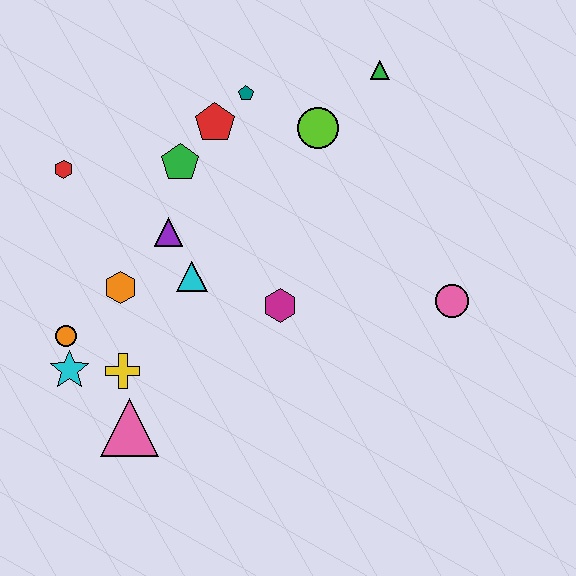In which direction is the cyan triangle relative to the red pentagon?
The cyan triangle is below the red pentagon.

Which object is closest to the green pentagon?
The red pentagon is closest to the green pentagon.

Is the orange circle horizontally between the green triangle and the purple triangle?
No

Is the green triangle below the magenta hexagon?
No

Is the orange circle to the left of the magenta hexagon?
Yes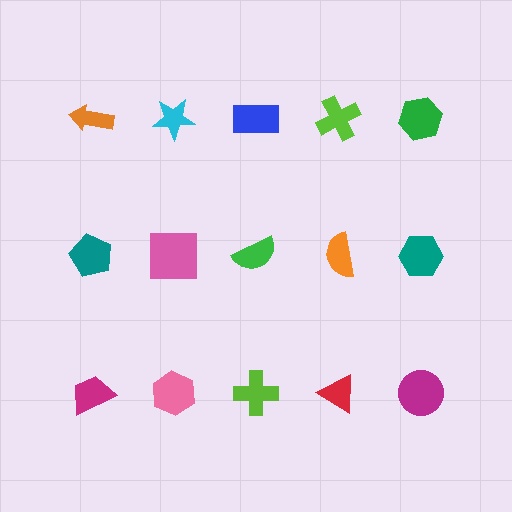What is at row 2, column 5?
A teal hexagon.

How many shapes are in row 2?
5 shapes.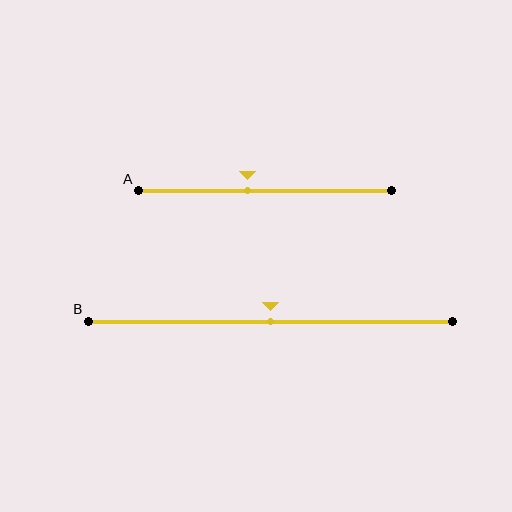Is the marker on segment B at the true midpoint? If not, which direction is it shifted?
Yes, the marker on segment B is at the true midpoint.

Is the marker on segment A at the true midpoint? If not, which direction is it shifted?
No, the marker on segment A is shifted to the left by about 7% of the segment length.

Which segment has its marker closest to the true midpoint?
Segment B has its marker closest to the true midpoint.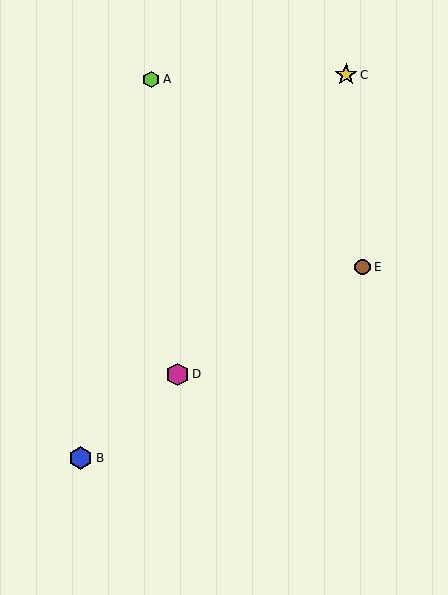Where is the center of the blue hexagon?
The center of the blue hexagon is at (81, 458).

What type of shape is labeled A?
Shape A is a lime hexagon.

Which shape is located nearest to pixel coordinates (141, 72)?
The lime hexagon (labeled A) at (151, 79) is nearest to that location.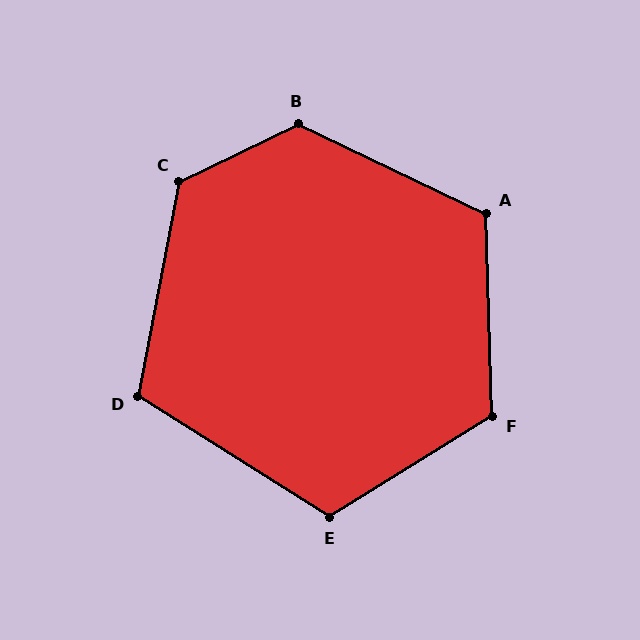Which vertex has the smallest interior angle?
D, at approximately 111 degrees.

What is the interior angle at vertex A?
Approximately 117 degrees (obtuse).